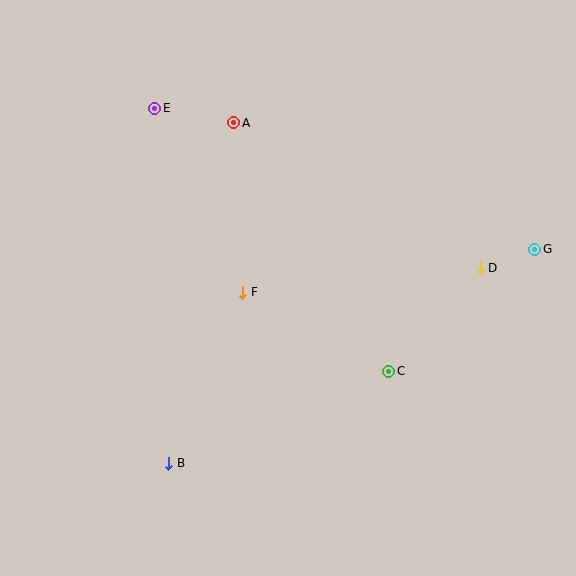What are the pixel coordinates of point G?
Point G is at (535, 249).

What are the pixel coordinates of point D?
Point D is at (480, 268).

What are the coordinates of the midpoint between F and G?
The midpoint between F and G is at (389, 271).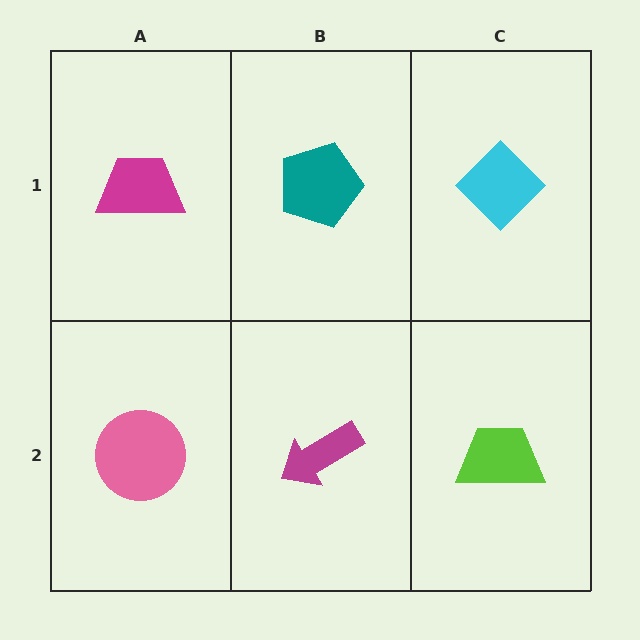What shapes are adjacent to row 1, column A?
A pink circle (row 2, column A), a teal pentagon (row 1, column B).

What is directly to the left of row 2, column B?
A pink circle.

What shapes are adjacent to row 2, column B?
A teal pentagon (row 1, column B), a pink circle (row 2, column A), a lime trapezoid (row 2, column C).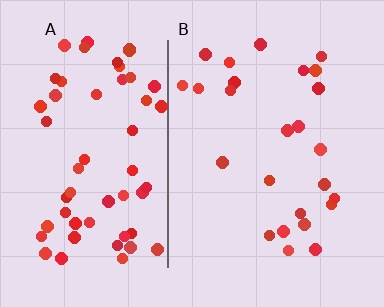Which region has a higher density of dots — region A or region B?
A (the left).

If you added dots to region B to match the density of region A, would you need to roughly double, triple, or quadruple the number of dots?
Approximately double.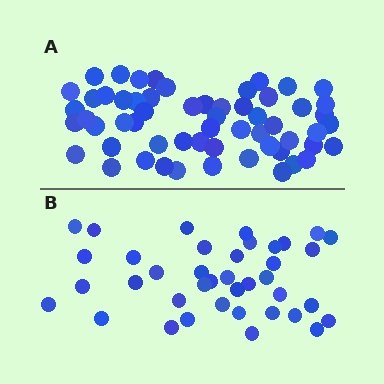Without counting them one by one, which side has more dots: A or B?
Region A (the top region) has more dots.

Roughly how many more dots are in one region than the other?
Region A has approximately 20 more dots than region B.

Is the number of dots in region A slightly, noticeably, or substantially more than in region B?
Region A has substantially more. The ratio is roughly 1.5 to 1.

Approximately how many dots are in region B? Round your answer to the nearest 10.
About 40 dots. (The exact count is 39, which rounds to 40.)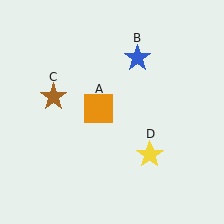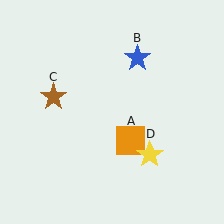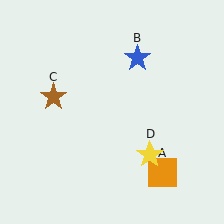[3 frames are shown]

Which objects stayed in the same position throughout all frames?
Blue star (object B) and brown star (object C) and yellow star (object D) remained stationary.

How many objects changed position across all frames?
1 object changed position: orange square (object A).